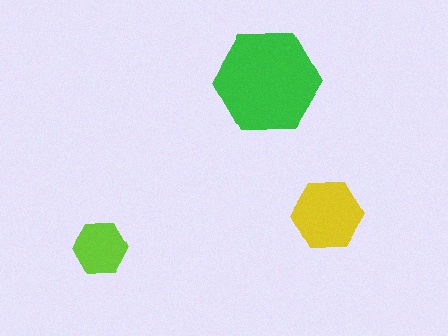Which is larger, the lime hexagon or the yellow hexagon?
The yellow one.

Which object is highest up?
The green hexagon is topmost.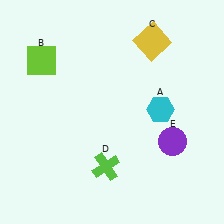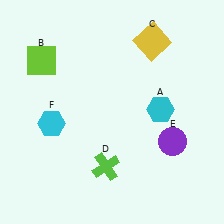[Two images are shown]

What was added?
A cyan hexagon (F) was added in Image 2.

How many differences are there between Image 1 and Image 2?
There is 1 difference between the two images.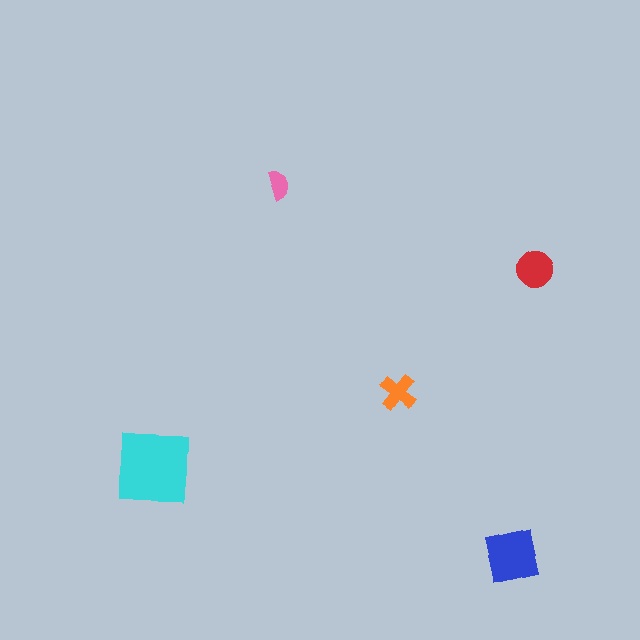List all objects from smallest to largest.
The pink semicircle, the orange cross, the red circle, the blue square, the cyan square.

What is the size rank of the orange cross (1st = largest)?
4th.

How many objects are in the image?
There are 5 objects in the image.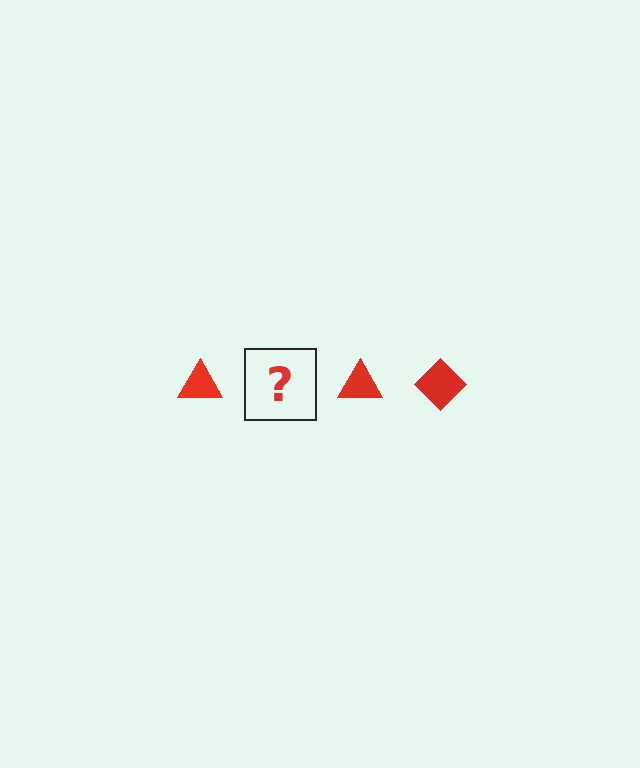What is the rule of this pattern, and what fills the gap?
The rule is that the pattern cycles through triangle, diamond shapes in red. The gap should be filled with a red diamond.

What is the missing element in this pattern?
The missing element is a red diamond.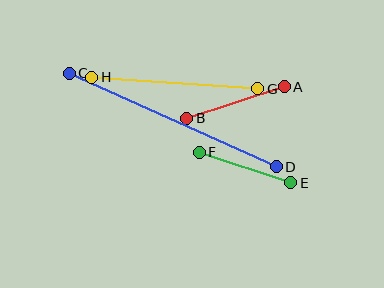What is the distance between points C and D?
The distance is approximately 227 pixels.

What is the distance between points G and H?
The distance is approximately 166 pixels.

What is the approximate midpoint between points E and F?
The midpoint is at approximately (245, 167) pixels.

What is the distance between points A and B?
The distance is approximately 103 pixels.